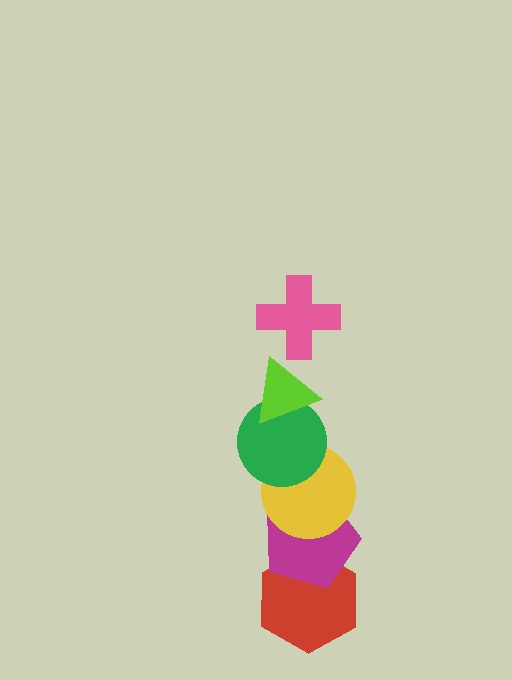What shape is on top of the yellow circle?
The green circle is on top of the yellow circle.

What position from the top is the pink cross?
The pink cross is 1st from the top.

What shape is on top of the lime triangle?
The pink cross is on top of the lime triangle.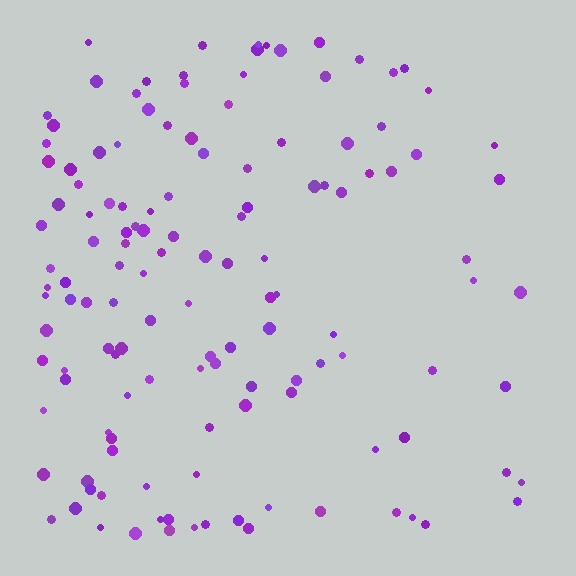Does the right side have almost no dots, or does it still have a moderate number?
Still a moderate number, just noticeably fewer than the left.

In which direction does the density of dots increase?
From right to left, with the left side densest.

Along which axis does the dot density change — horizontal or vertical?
Horizontal.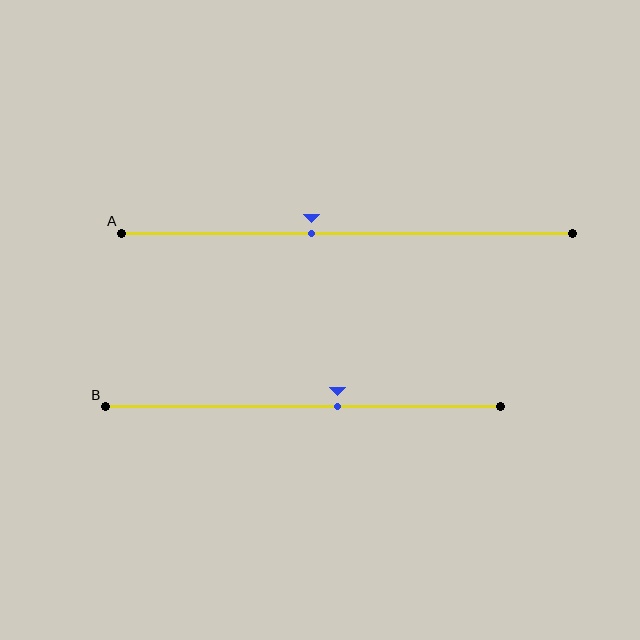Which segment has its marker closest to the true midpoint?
Segment A has its marker closest to the true midpoint.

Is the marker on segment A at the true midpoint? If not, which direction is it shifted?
No, the marker on segment A is shifted to the left by about 8% of the segment length.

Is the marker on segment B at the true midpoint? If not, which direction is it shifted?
No, the marker on segment B is shifted to the right by about 9% of the segment length.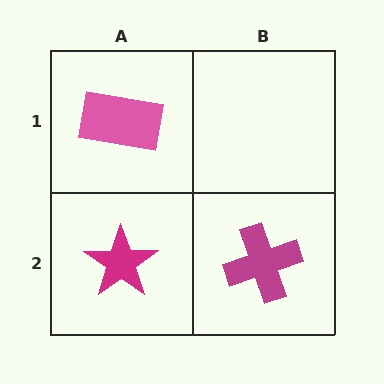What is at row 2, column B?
A magenta cross.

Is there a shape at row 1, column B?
No, that cell is empty.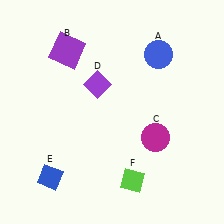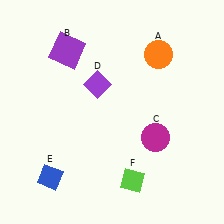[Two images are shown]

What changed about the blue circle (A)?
In Image 1, A is blue. In Image 2, it changed to orange.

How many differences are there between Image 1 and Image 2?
There is 1 difference between the two images.